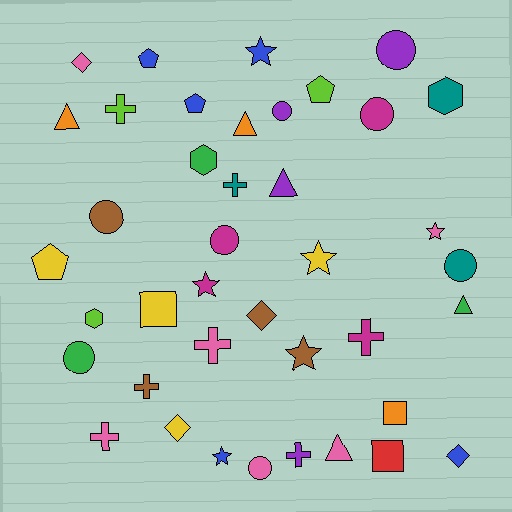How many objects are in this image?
There are 40 objects.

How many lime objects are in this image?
There are 3 lime objects.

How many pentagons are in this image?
There are 4 pentagons.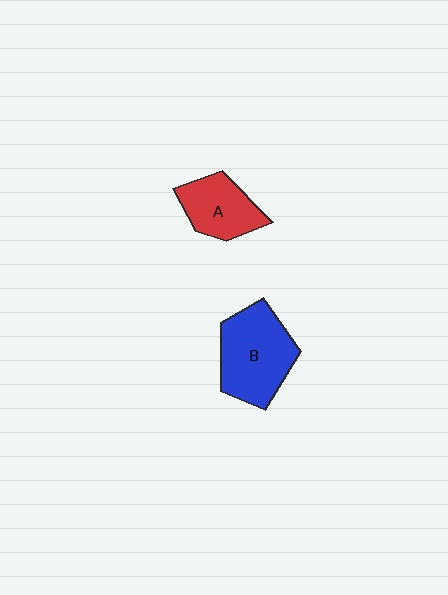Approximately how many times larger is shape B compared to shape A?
Approximately 1.5 times.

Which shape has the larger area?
Shape B (blue).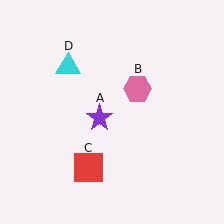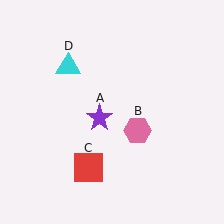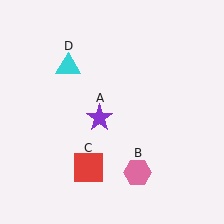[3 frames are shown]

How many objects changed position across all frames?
1 object changed position: pink hexagon (object B).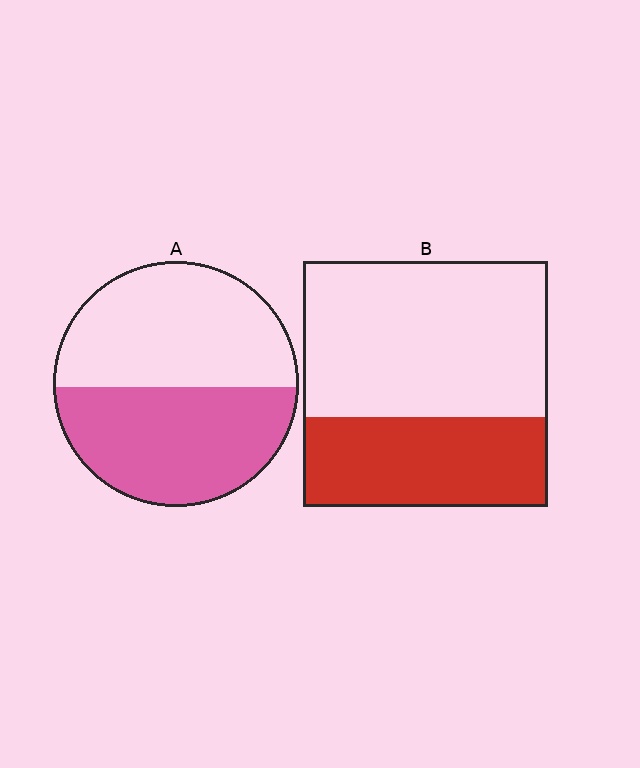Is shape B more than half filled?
No.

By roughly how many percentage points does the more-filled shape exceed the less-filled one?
By roughly 10 percentage points (A over B).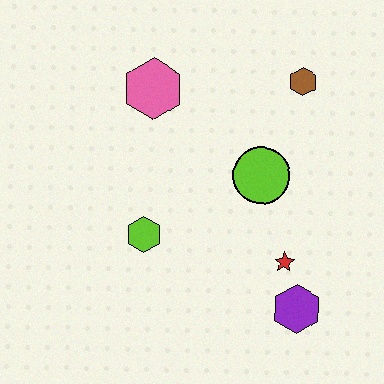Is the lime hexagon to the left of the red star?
Yes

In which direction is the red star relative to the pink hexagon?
The red star is below the pink hexagon.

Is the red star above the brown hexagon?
No